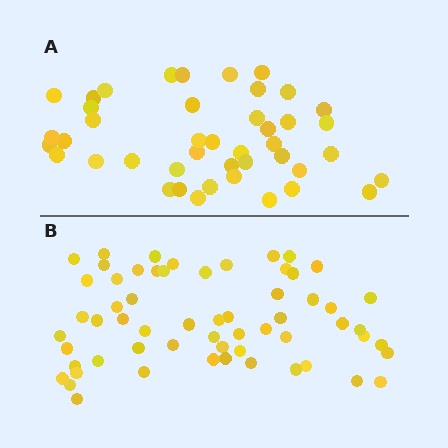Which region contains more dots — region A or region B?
Region B (the bottom region) has more dots.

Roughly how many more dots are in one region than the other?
Region B has approximately 15 more dots than region A.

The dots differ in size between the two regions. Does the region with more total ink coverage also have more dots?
No. Region A has more total ink coverage because its dots are larger, but region B actually contains more individual dots. Total area can be misleading — the number of items is what matters here.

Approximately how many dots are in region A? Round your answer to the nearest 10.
About 40 dots. (The exact count is 43, which rounds to 40.)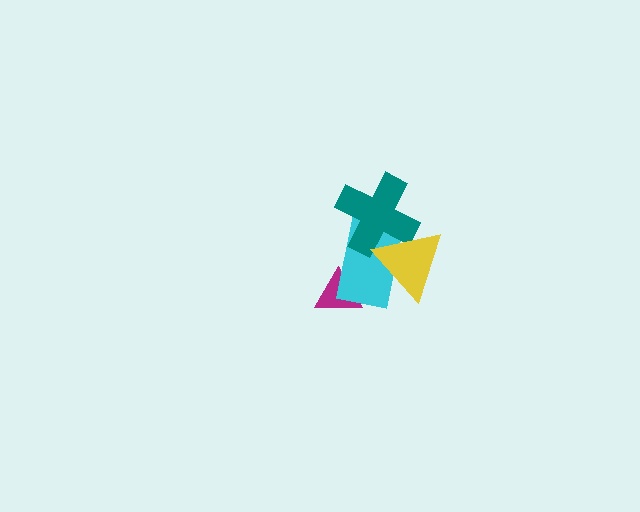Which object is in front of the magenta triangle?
The cyan rectangle is in front of the magenta triangle.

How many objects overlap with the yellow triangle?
2 objects overlap with the yellow triangle.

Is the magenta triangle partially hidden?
Yes, it is partially covered by another shape.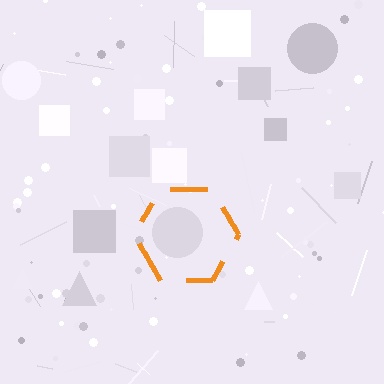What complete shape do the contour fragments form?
The contour fragments form a hexagon.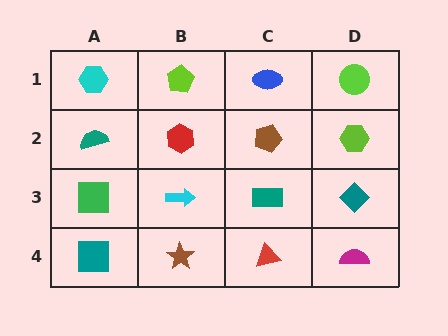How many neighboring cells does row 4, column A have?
2.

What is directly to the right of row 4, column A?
A brown star.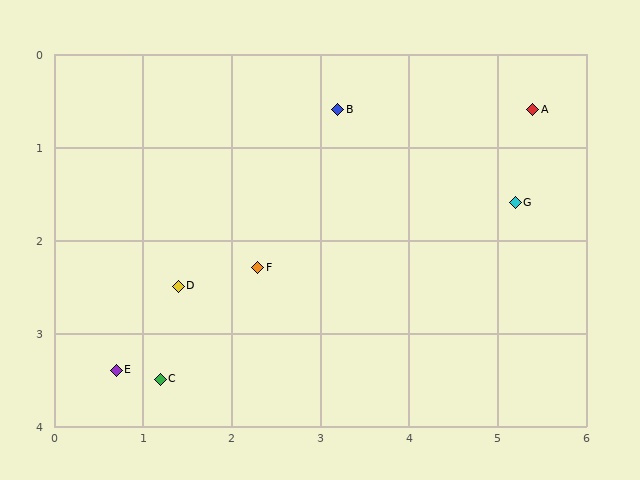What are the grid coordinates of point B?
Point B is at approximately (3.2, 0.6).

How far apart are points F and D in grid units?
Points F and D are about 0.9 grid units apart.